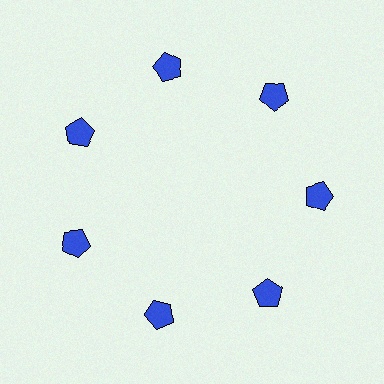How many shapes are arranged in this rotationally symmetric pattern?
There are 7 shapes, arranged in 7 groups of 1.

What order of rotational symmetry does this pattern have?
This pattern has 7-fold rotational symmetry.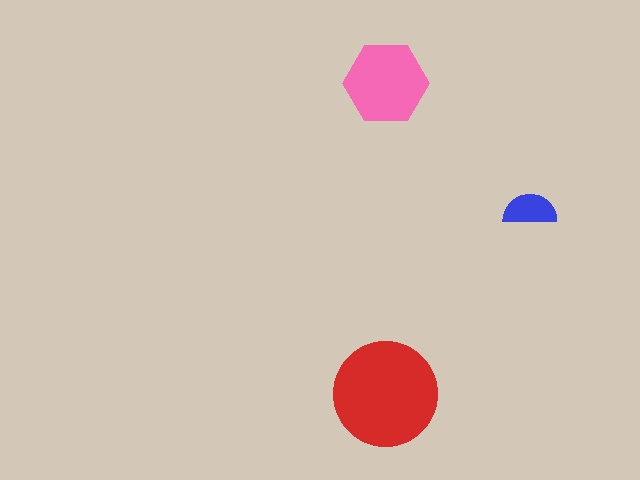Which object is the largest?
The red circle.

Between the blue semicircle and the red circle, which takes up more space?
The red circle.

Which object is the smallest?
The blue semicircle.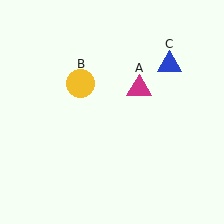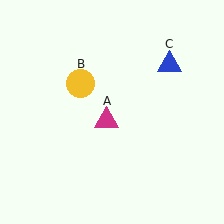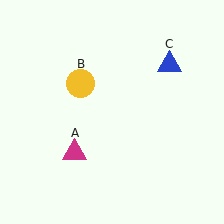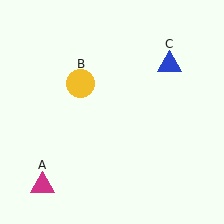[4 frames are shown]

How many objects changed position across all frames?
1 object changed position: magenta triangle (object A).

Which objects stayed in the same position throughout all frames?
Yellow circle (object B) and blue triangle (object C) remained stationary.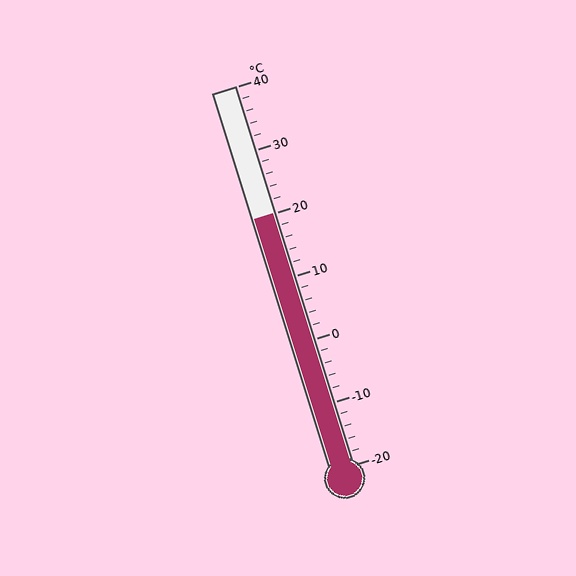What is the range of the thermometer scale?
The thermometer scale ranges from -20°C to 40°C.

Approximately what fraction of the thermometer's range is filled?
The thermometer is filled to approximately 65% of its range.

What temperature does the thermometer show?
The thermometer shows approximately 20°C.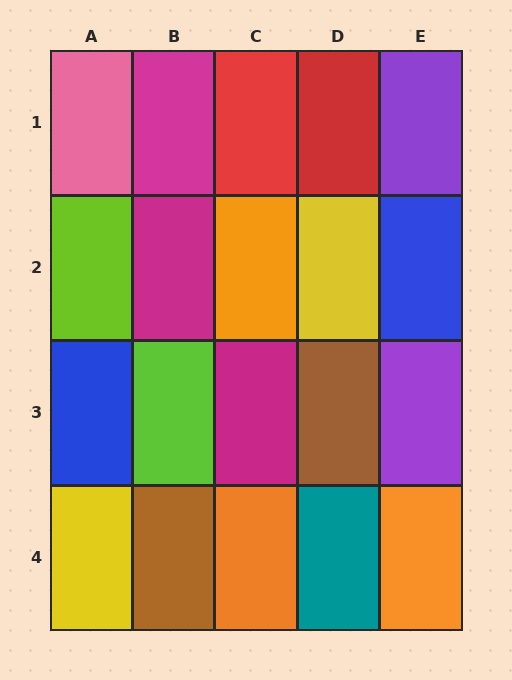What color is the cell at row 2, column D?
Yellow.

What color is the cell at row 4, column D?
Teal.